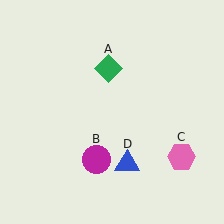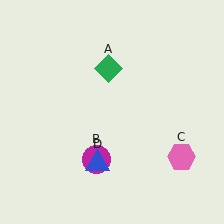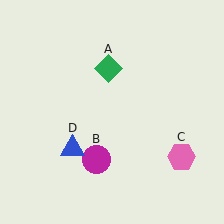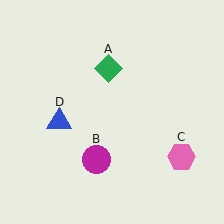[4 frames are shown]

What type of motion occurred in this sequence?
The blue triangle (object D) rotated clockwise around the center of the scene.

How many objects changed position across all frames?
1 object changed position: blue triangle (object D).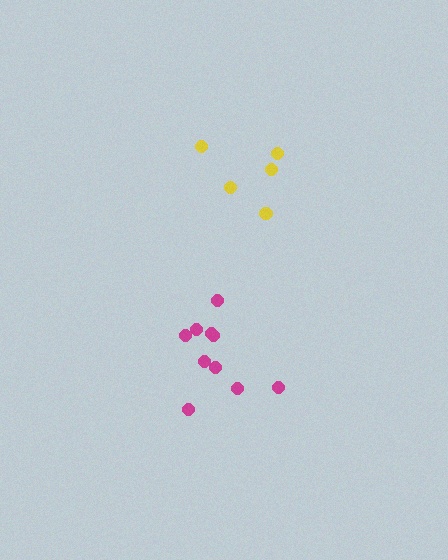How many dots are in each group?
Group 1: 5 dots, Group 2: 10 dots (15 total).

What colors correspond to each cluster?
The clusters are colored: yellow, magenta.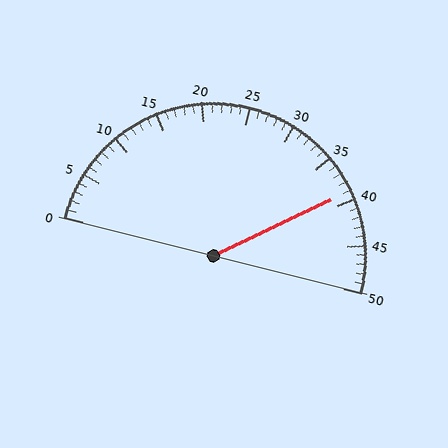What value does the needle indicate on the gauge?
The needle indicates approximately 39.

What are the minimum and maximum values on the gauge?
The gauge ranges from 0 to 50.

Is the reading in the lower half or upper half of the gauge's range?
The reading is in the upper half of the range (0 to 50).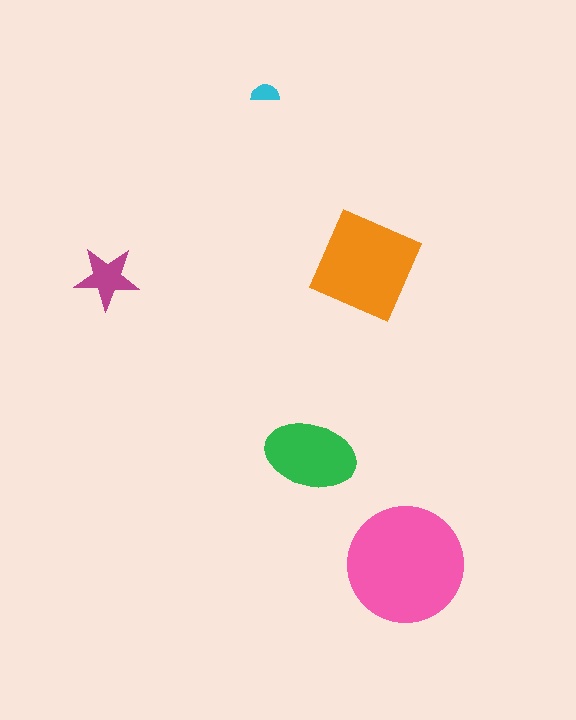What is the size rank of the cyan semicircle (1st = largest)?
5th.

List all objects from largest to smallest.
The pink circle, the orange diamond, the green ellipse, the magenta star, the cyan semicircle.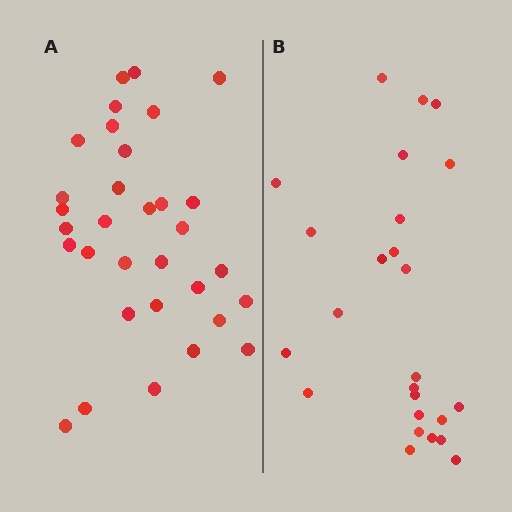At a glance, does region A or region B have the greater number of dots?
Region A (the left region) has more dots.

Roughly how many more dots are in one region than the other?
Region A has roughly 8 or so more dots than region B.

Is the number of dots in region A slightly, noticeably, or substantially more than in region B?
Region A has noticeably more, but not dramatically so. The ratio is roughly 1.3 to 1.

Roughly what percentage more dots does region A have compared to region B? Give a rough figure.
About 30% more.